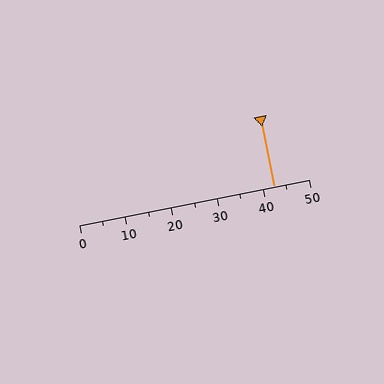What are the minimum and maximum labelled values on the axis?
The axis runs from 0 to 50.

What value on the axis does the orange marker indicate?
The marker indicates approximately 42.5.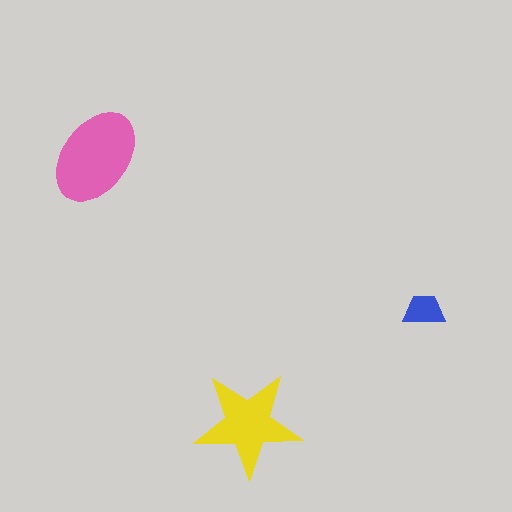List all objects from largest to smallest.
The pink ellipse, the yellow star, the blue trapezoid.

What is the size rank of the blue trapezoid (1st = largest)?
3rd.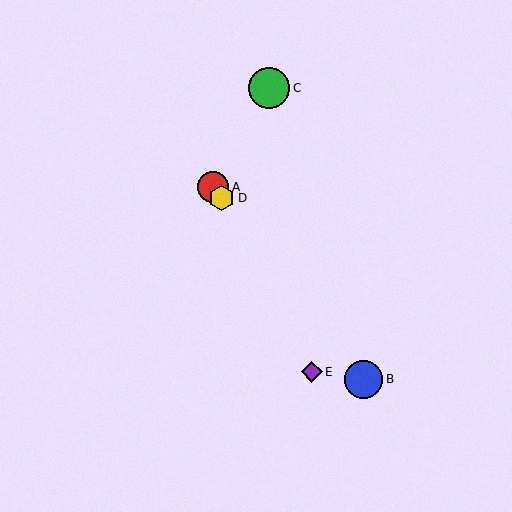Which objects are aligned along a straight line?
Objects A, B, D are aligned along a straight line.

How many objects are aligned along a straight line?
3 objects (A, B, D) are aligned along a straight line.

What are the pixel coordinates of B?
Object B is at (364, 379).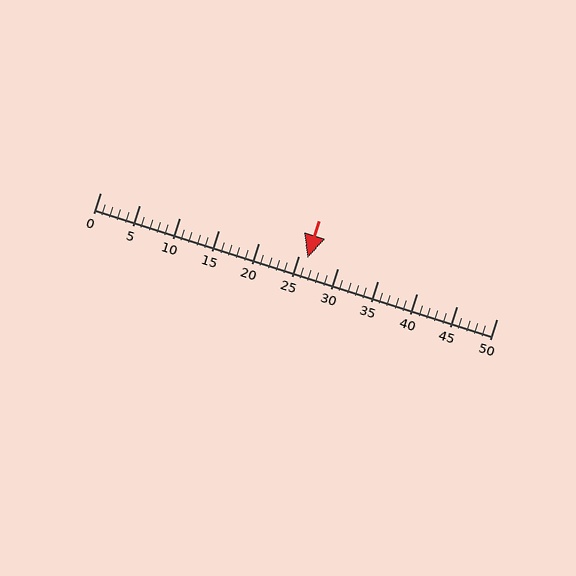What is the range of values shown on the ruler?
The ruler shows values from 0 to 50.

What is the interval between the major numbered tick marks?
The major tick marks are spaced 5 units apart.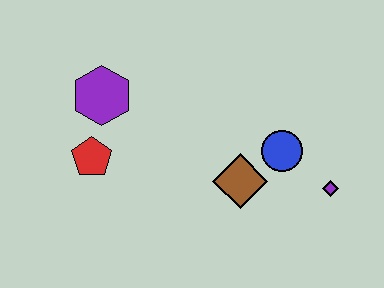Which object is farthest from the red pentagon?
The purple diamond is farthest from the red pentagon.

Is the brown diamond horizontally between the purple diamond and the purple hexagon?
Yes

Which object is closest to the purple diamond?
The blue circle is closest to the purple diamond.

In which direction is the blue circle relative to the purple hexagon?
The blue circle is to the right of the purple hexagon.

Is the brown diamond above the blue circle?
No